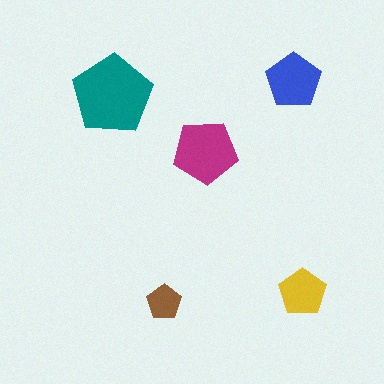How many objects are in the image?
There are 5 objects in the image.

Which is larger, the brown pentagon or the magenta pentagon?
The magenta one.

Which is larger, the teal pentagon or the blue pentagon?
The teal one.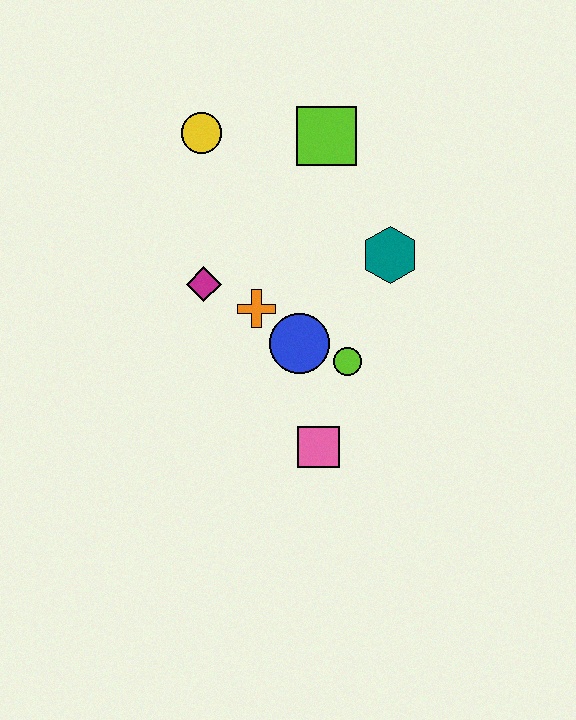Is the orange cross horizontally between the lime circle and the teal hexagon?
No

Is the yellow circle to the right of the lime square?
No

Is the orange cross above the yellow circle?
No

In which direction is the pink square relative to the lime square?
The pink square is below the lime square.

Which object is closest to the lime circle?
The blue circle is closest to the lime circle.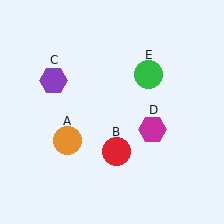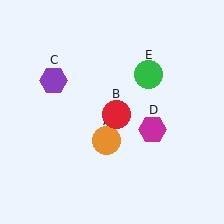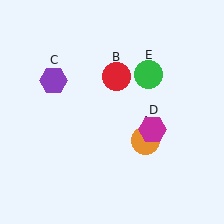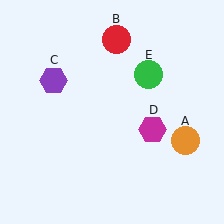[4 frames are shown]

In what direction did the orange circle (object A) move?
The orange circle (object A) moved right.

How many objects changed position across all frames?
2 objects changed position: orange circle (object A), red circle (object B).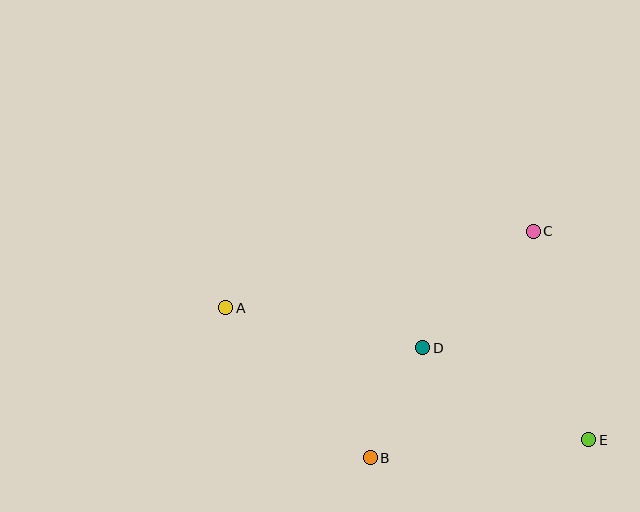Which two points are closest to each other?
Points B and D are closest to each other.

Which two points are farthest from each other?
Points A and E are farthest from each other.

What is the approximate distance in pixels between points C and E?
The distance between C and E is approximately 216 pixels.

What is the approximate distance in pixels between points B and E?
The distance between B and E is approximately 219 pixels.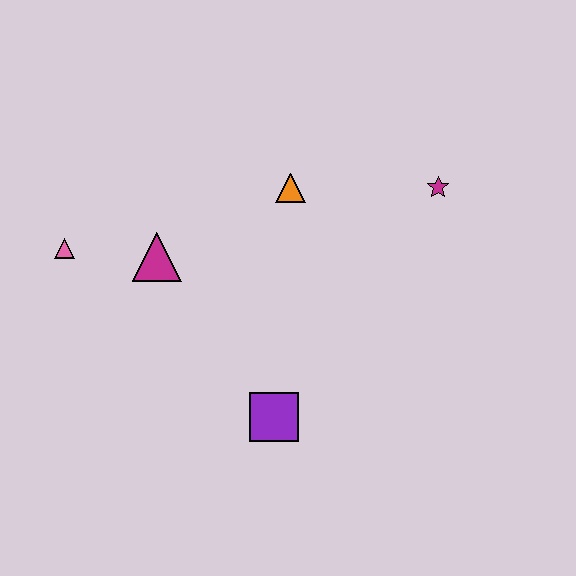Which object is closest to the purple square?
The magenta triangle is closest to the purple square.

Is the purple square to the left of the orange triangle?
Yes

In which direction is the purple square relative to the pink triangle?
The purple square is to the right of the pink triangle.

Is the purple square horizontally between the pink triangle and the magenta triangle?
No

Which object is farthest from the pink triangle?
The magenta star is farthest from the pink triangle.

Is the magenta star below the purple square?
No